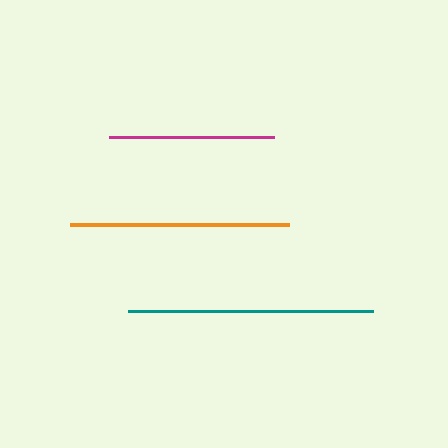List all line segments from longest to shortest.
From longest to shortest: teal, orange, magenta.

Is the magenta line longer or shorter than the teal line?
The teal line is longer than the magenta line.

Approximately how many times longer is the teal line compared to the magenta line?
The teal line is approximately 1.5 times the length of the magenta line.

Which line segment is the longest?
The teal line is the longest at approximately 245 pixels.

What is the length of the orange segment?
The orange segment is approximately 219 pixels long.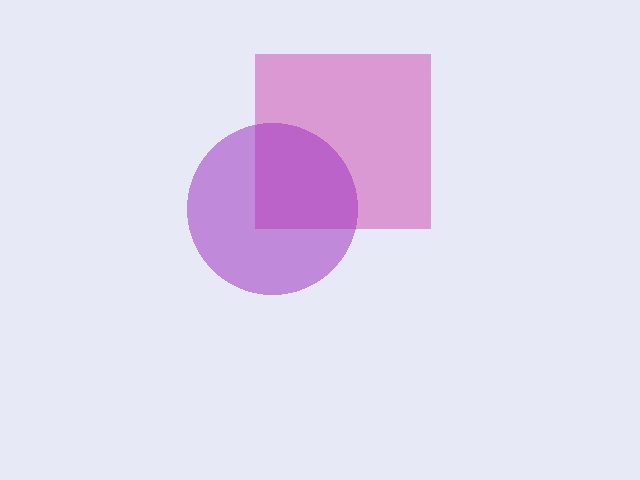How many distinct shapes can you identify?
There are 2 distinct shapes: a magenta square, a purple circle.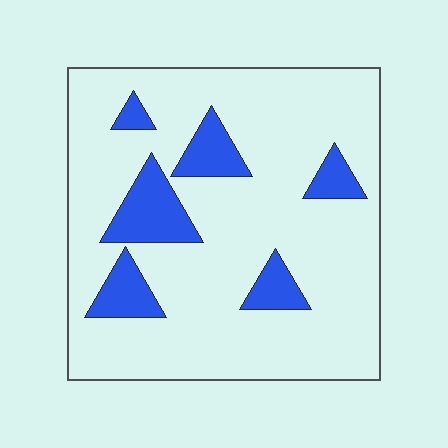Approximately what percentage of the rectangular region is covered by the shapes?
Approximately 15%.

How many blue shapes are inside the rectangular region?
6.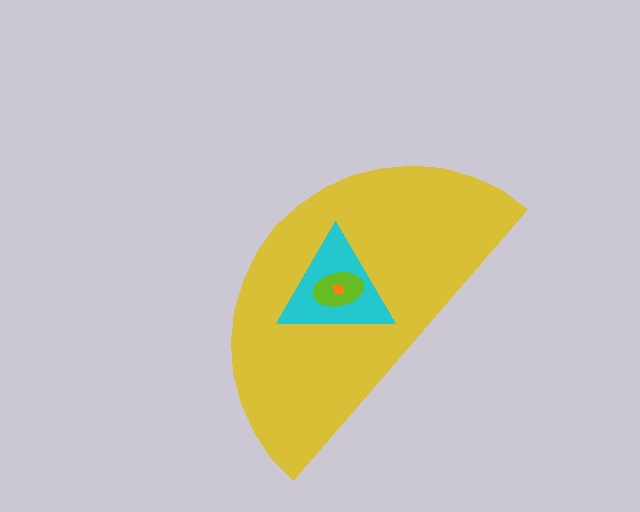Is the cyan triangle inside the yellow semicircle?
Yes.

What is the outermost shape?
The yellow semicircle.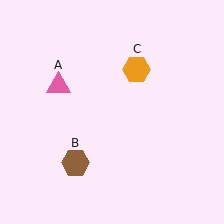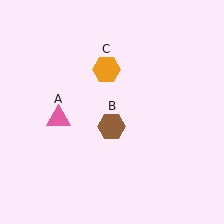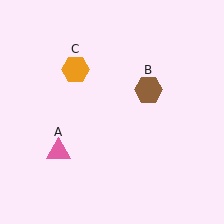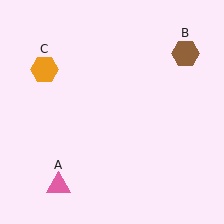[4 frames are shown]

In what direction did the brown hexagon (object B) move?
The brown hexagon (object B) moved up and to the right.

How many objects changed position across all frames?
3 objects changed position: pink triangle (object A), brown hexagon (object B), orange hexagon (object C).